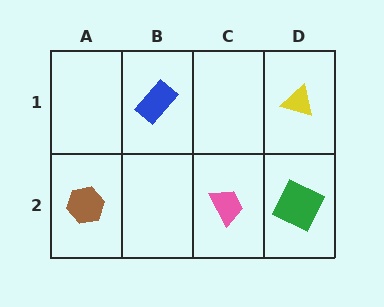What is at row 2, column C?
A pink trapezoid.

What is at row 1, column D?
A yellow triangle.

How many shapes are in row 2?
3 shapes.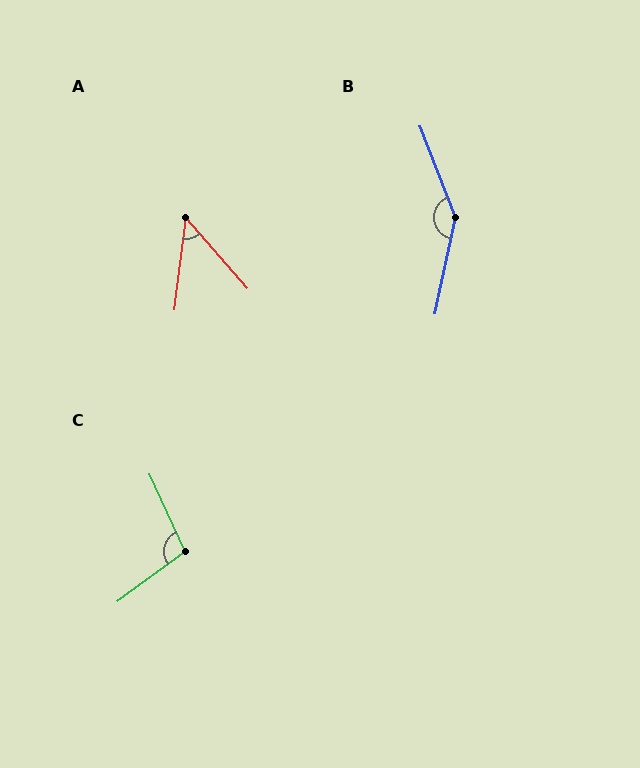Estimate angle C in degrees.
Approximately 102 degrees.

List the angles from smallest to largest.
A (48°), C (102°), B (147°).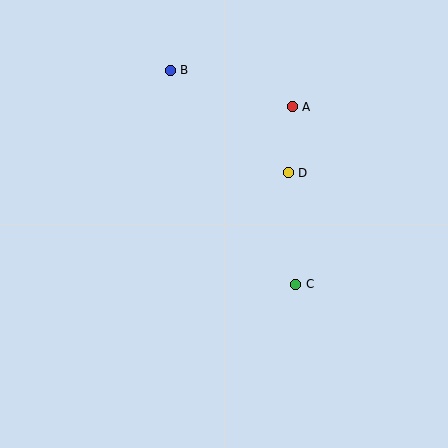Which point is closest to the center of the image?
Point D at (288, 173) is closest to the center.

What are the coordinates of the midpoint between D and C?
The midpoint between D and C is at (292, 229).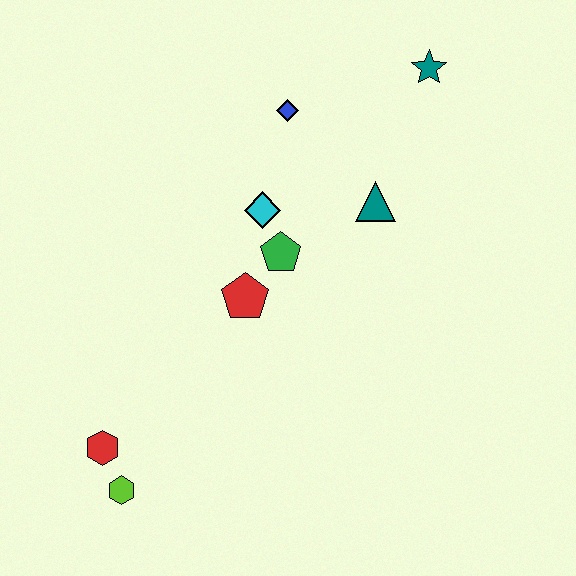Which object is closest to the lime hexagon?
The red hexagon is closest to the lime hexagon.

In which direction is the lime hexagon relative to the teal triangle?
The lime hexagon is below the teal triangle.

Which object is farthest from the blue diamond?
The lime hexagon is farthest from the blue diamond.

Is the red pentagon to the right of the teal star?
No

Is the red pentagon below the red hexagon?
No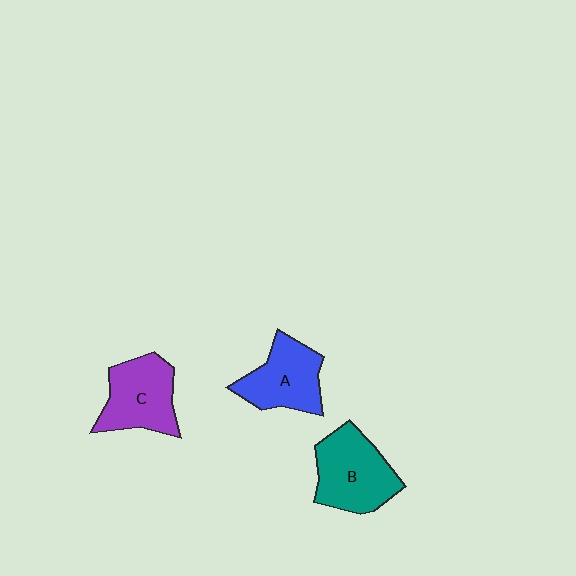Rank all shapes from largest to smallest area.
From largest to smallest: B (teal), C (purple), A (blue).